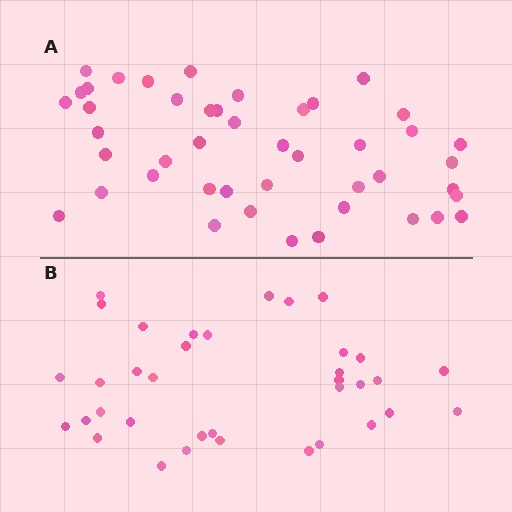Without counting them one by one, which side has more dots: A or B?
Region A (the top region) has more dots.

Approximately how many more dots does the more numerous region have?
Region A has roughly 8 or so more dots than region B.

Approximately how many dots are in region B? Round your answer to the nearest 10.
About 40 dots. (The exact count is 36, which rounds to 40.)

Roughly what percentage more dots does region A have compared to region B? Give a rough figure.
About 25% more.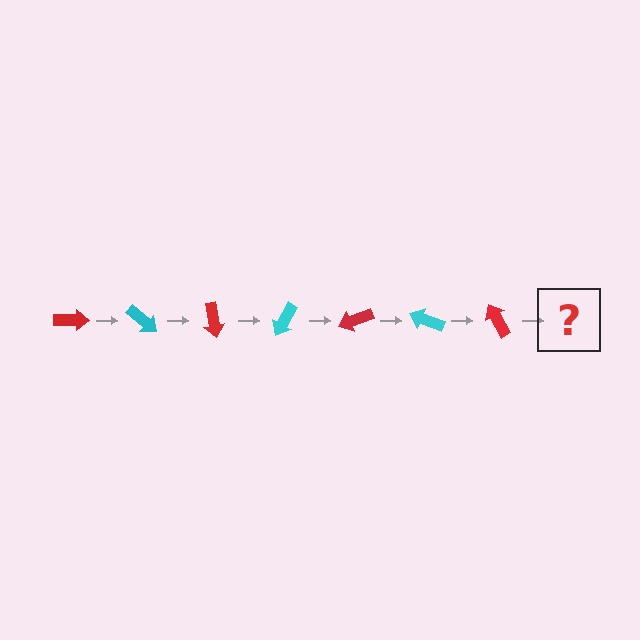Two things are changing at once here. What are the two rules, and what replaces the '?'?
The two rules are that it rotates 40 degrees each step and the color cycles through red and cyan. The '?' should be a cyan arrow, rotated 280 degrees from the start.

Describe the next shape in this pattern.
It should be a cyan arrow, rotated 280 degrees from the start.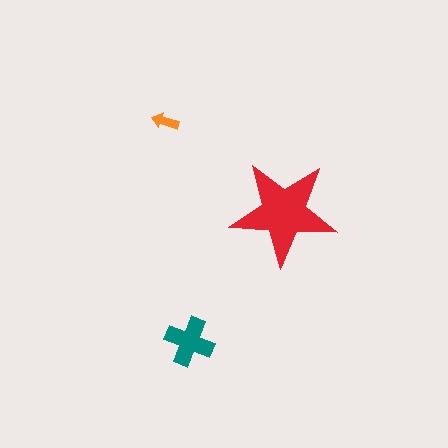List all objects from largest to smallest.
The red star, the teal cross, the orange arrow.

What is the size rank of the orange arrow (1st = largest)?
3rd.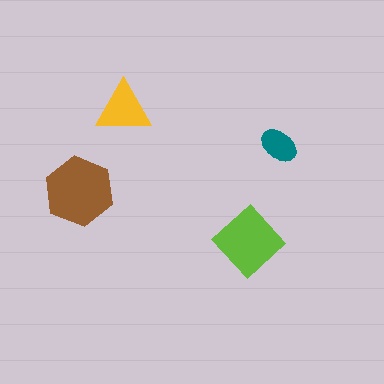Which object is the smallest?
The teal ellipse.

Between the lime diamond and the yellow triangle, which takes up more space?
The lime diamond.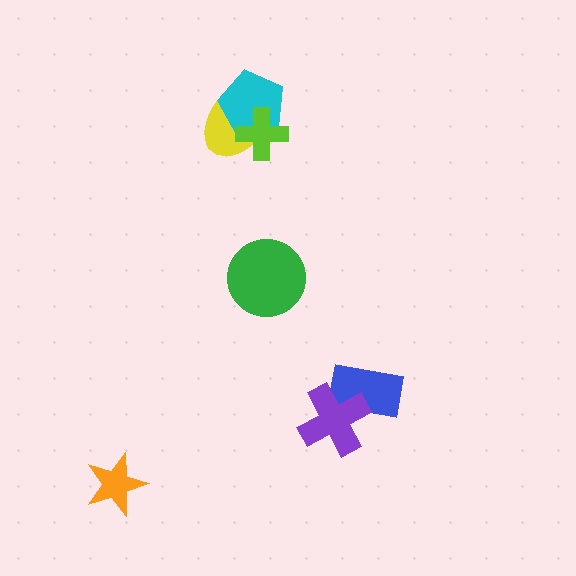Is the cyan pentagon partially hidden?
Yes, it is partially covered by another shape.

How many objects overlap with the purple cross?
1 object overlaps with the purple cross.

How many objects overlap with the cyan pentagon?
2 objects overlap with the cyan pentagon.